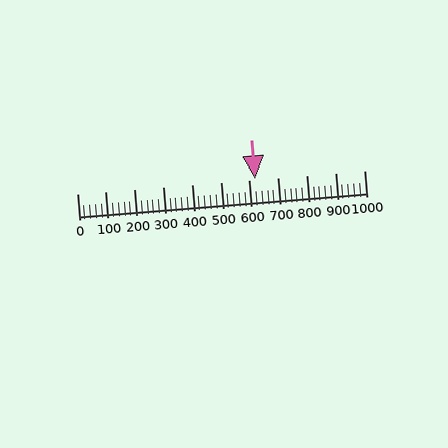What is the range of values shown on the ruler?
The ruler shows values from 0 to 1000.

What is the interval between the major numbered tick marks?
The major tick marks are spaced 100 units apart.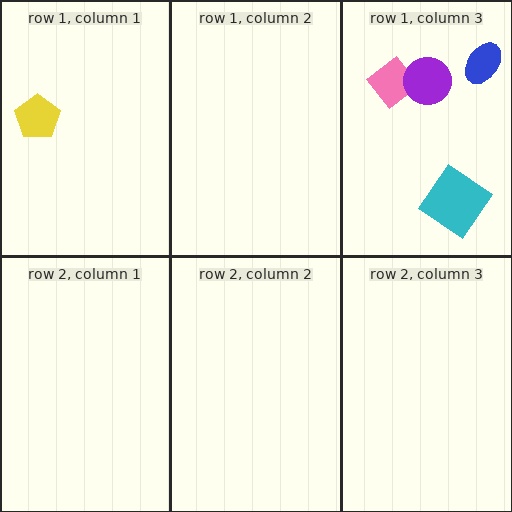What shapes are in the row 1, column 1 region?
The yellow pentagon.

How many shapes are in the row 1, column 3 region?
4.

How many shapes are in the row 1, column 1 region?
1.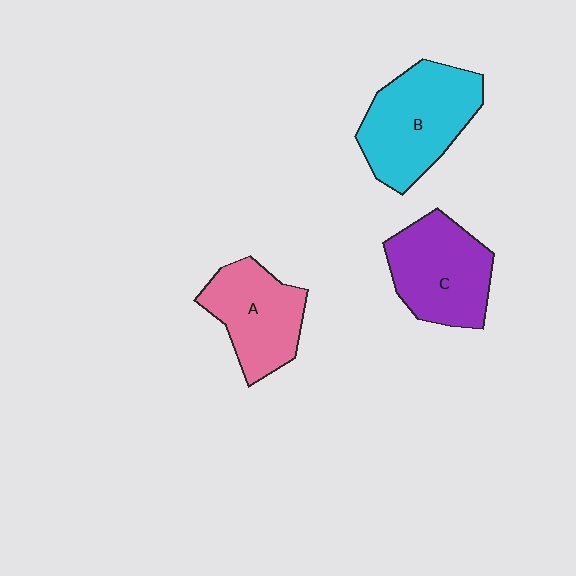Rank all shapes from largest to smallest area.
From largest to smallest: B (cyan), C (purple), A (pink).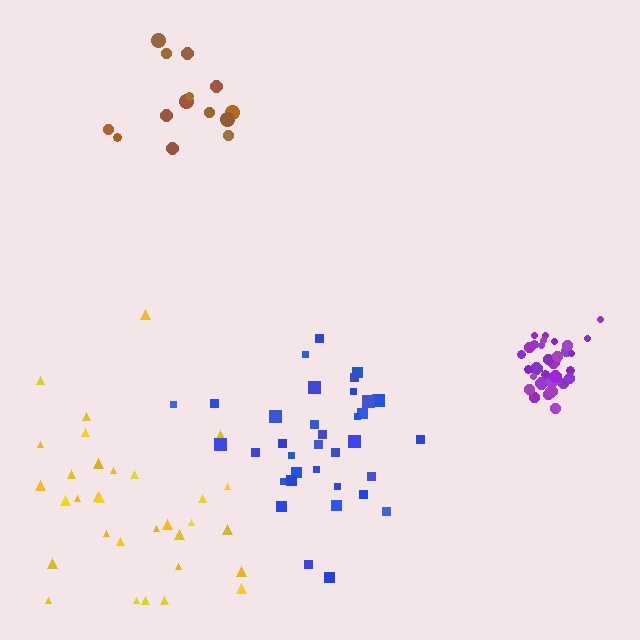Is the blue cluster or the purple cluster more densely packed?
Purple.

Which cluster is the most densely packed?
Purple.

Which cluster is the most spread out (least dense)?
Yellow.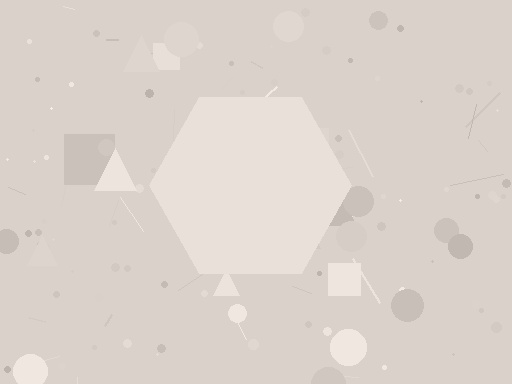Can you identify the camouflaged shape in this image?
The camouflaged shape is a hexagon.